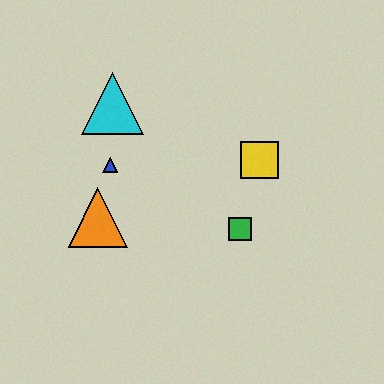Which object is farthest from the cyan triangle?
The green square is farthest from the cyan triangle.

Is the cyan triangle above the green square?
Yes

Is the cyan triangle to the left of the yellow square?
Yes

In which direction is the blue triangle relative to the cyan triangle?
The blue triangle is below the cyan triangle.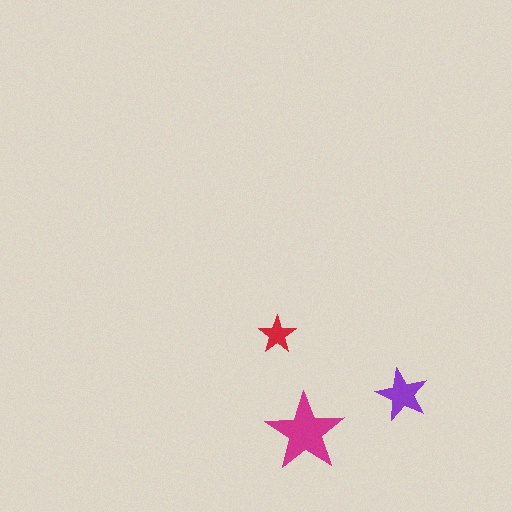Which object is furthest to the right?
The purple star is rightmost.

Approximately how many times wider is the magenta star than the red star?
About 2 times wider.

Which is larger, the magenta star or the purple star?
The magenta one.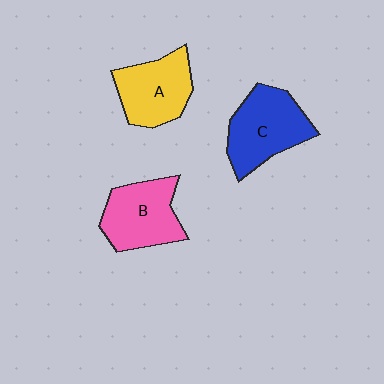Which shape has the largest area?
Shape C (blue).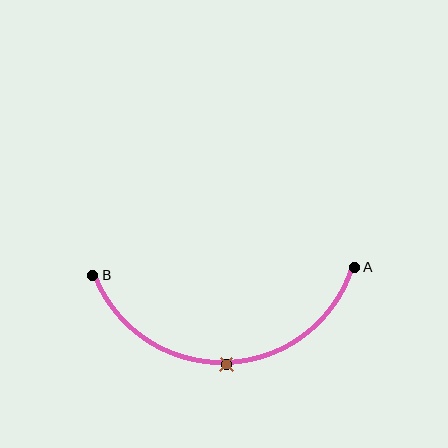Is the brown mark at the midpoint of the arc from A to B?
Yes. The brown mark lies on the arc at equal arc-length from both A and B — it is the arc midpoint.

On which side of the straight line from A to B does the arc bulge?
The arc bulges below the straight line connecting A and B.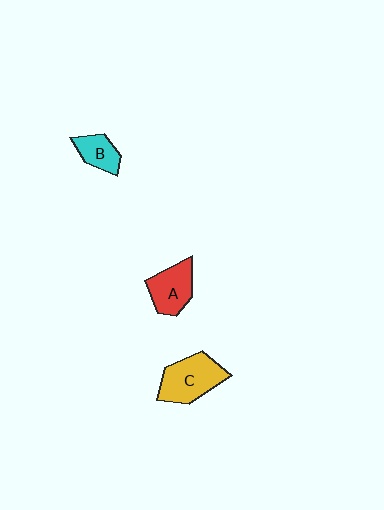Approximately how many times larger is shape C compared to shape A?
Approximately 1.3 times.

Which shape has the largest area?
Shape C (yellow).